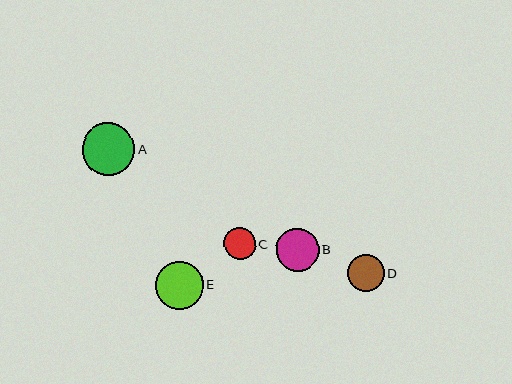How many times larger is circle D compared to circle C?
Circle D is approximately 1.2 times the size of circle C.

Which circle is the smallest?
Circle C is the smallest with a size of approximately 32 pixels.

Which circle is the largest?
Circle A is the largest with a size of approximately 53 pixels.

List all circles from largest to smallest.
From largest to smallest: A, E, B, D, C.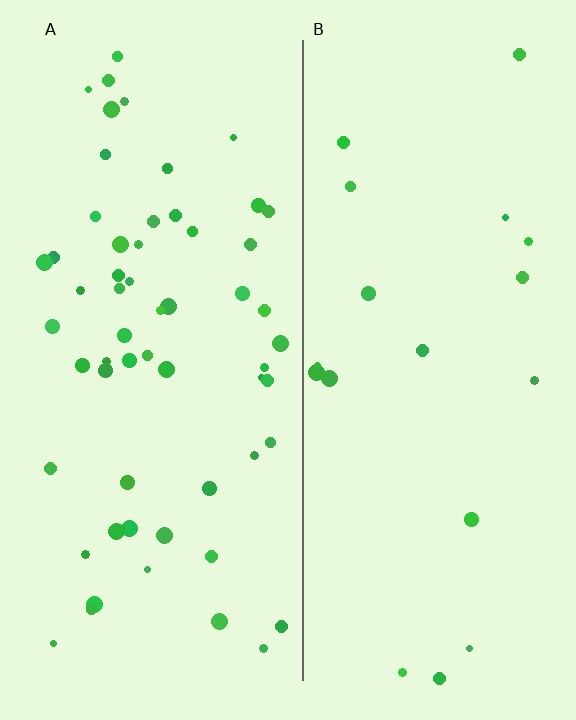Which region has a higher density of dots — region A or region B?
A (the left).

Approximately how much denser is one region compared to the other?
Approximately 3.1× — region A over region B.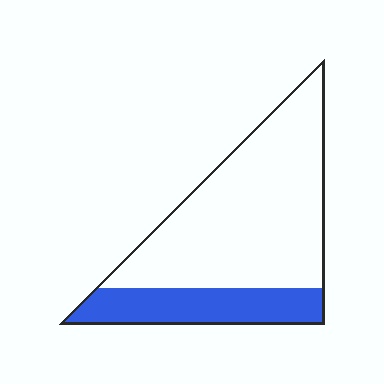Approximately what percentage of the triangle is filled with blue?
Approximately 25%.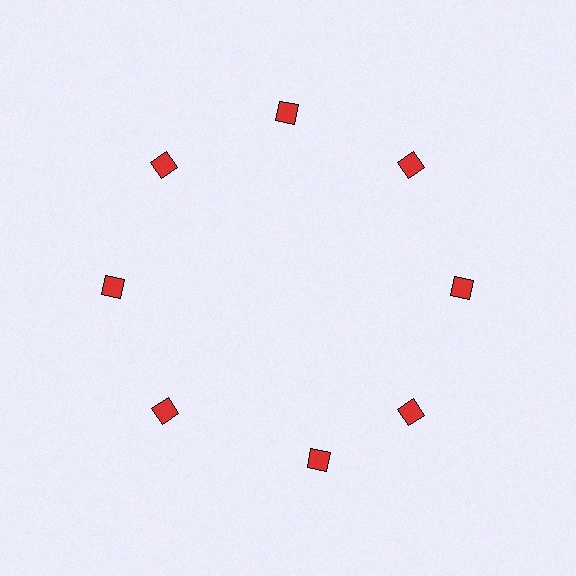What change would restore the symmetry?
The symmetry would be restored by rotating it back into even spacing with its neighbors so that all 8 diamonds sit at equal angles and equal distance from the center.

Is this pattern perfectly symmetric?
No. The 8 red diamonds are arranged in a ring, but one element near the 6 o'clock position is rotated out of alignment along the ring, breaking the 8-fold rotational symmetry.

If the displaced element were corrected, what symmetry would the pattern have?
It would have 8-fold rotational symmetry — the pattern would map onto itself every 45 degrees.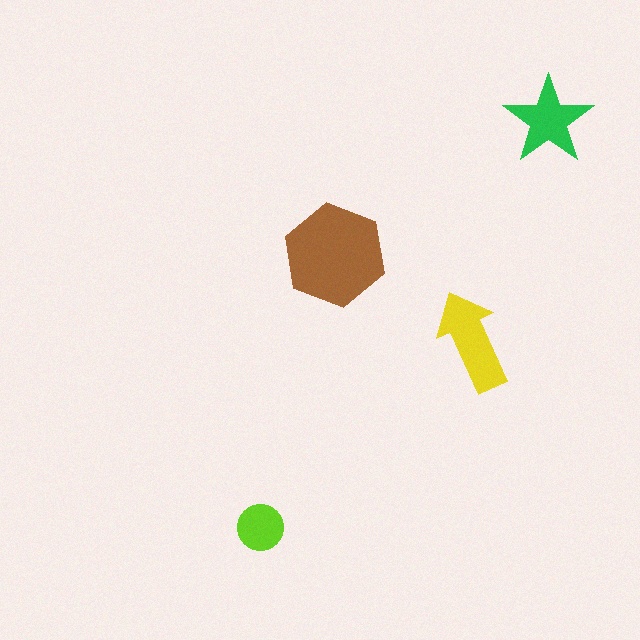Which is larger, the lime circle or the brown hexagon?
The brown hexagon.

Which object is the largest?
The brown hexagon.